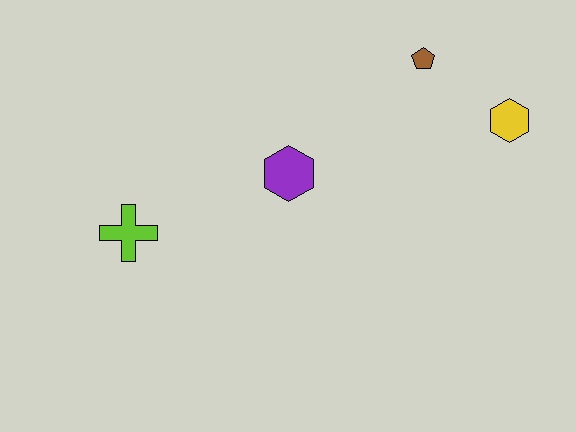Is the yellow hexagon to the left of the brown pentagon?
No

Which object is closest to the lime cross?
The purple hexagon is closest to the lime cross.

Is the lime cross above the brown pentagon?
No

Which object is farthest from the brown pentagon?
The lime cross is farthest from the brown pentagon.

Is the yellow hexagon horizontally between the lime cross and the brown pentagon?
No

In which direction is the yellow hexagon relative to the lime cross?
The yellow hexagon is to the right of the lime cross.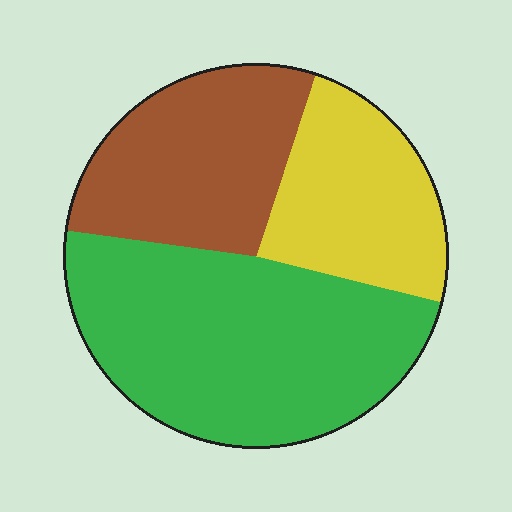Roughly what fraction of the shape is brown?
Brown takes up about one quarter (1/4) of the shape.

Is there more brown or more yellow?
Brown.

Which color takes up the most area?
Green, at roughly 50%.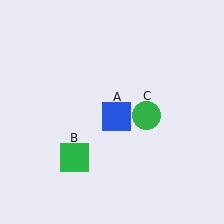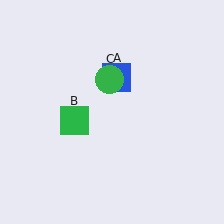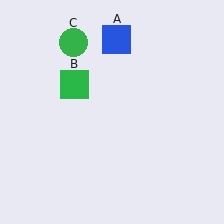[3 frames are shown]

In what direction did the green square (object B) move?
The green square (object B) moved up.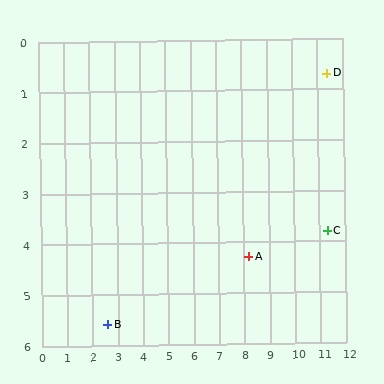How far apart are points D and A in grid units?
Points D and A are about 4.8 grid units apart.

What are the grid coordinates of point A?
Point A is at approximately (8.2, 4.3).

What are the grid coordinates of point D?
Point D is at approximately (11.4, 0.7).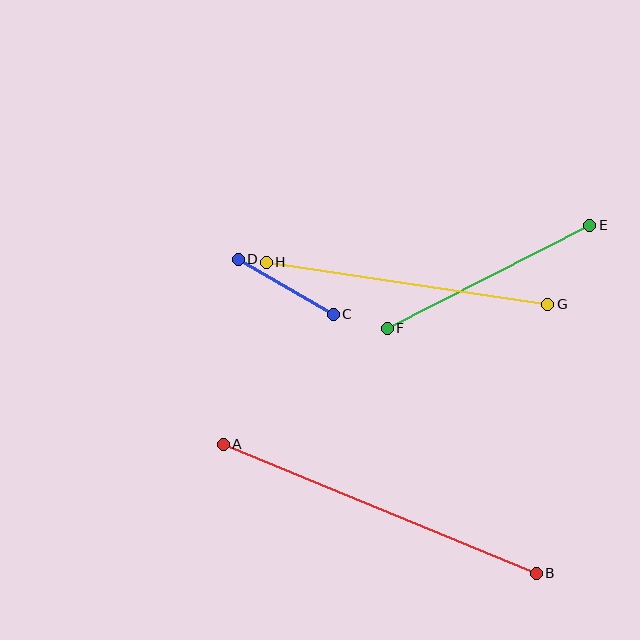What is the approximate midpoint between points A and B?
The midpoint is at approximately (380, 509) pixels.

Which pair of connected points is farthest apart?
Points A and B are farthest apart.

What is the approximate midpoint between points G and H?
The midpoint is at approximately (407, 283) pixels.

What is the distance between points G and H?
The distance is approximately 285 pixels.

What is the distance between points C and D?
The distance is approximately 110 pixels.